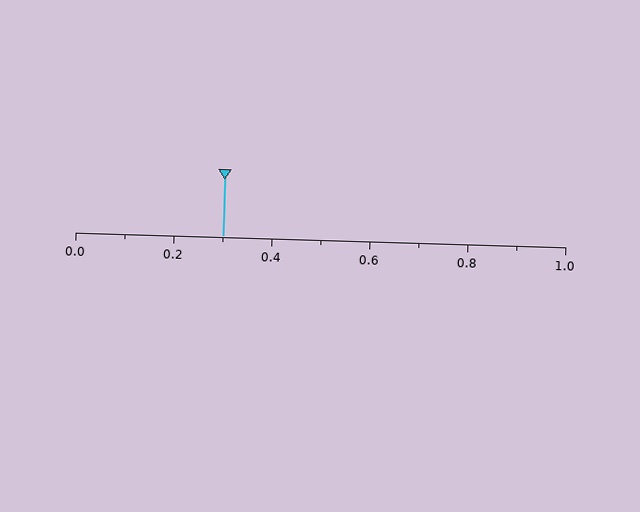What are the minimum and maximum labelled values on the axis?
The axis runs from 0.0 to 1.0.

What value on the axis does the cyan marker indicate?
The marker indicates approximately 0.3.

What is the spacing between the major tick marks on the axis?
The major ticks are spaced 0.2 apart.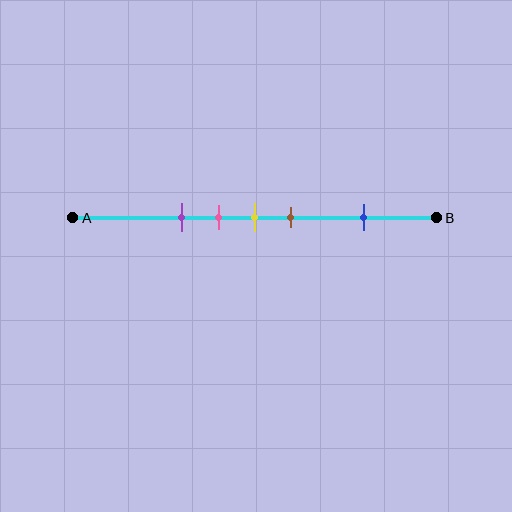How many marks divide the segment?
There are 5 marks dividing the segment.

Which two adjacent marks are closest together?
The pink and yellow marks are the closest adjacent pair.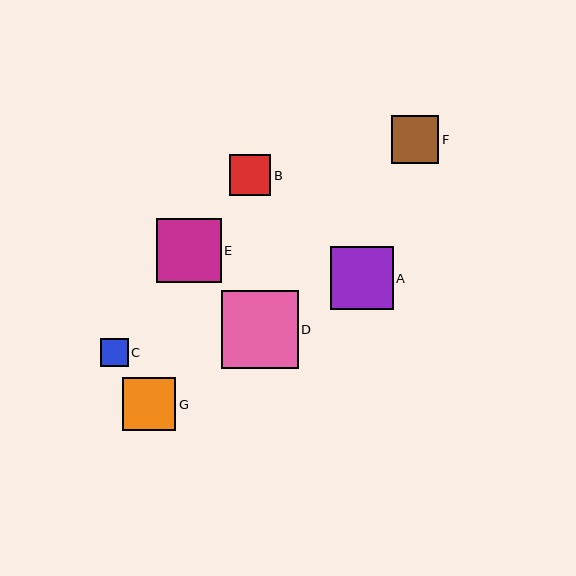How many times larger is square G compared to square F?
Square G is approximately 1.1 times the size of square F.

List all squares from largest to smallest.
From largest to smallest: D, E, A, G, F, B, C.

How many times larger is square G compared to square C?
Square G is approximately 1.9 times the size of square C.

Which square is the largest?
Square D is the largest with a size of approximately 77 pixels.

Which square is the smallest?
Square C is the smallest with a size of approximately 28 pixels.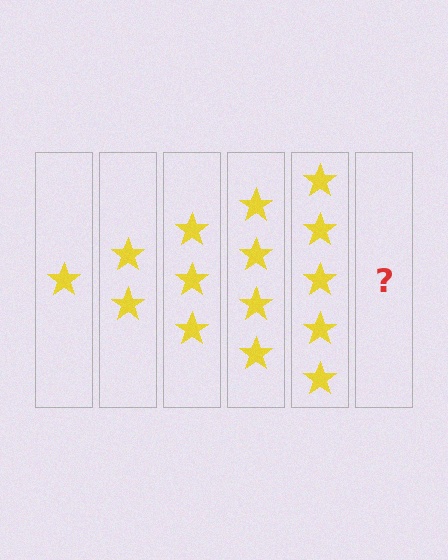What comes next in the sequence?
The next element should be 6 stars.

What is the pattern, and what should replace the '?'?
The pattern is that each step adds one more star. The '?' should be 6 stars.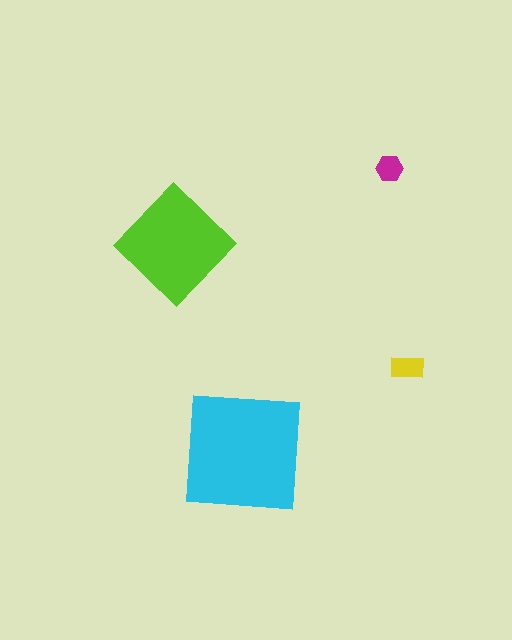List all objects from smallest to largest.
The magenta hexagon, the yellow rectangle, the lime diamond, the cyan square.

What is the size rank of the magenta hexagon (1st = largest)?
4th.